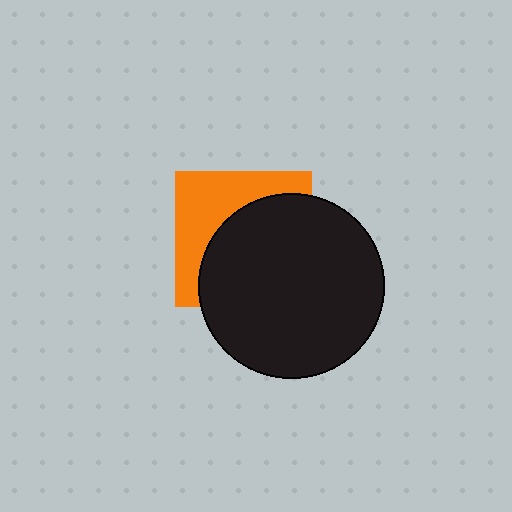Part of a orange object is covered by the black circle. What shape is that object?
It is a square.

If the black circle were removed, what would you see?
You would see the complete orange square.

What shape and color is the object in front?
The object in front is a black circle.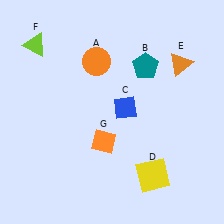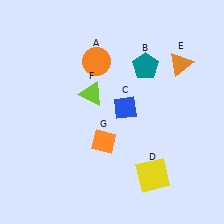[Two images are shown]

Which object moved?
The lime triangle (F) moved right.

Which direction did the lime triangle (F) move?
The lime triangle (F) moved right.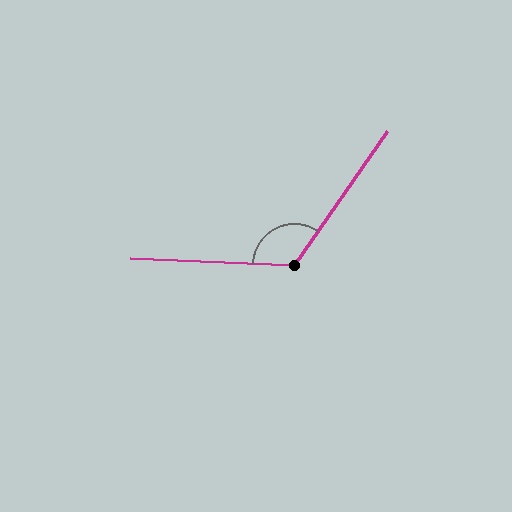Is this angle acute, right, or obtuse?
It is obtuse.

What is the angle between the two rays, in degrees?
Approximately 122 degrees.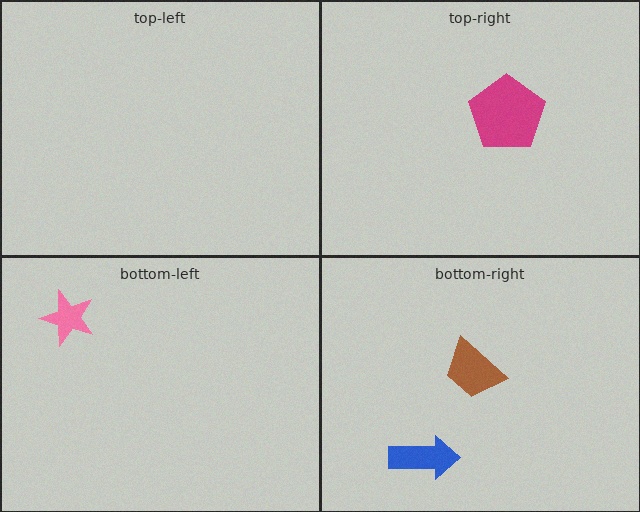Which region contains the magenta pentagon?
The top-right region.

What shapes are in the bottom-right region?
The blue arrow, the brown trapezoid.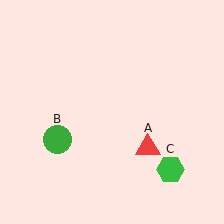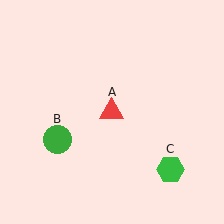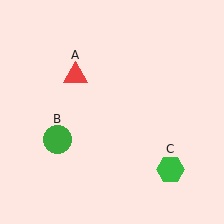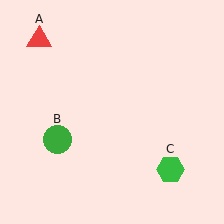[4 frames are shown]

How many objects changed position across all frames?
1 object changed position: red triangle (object A).